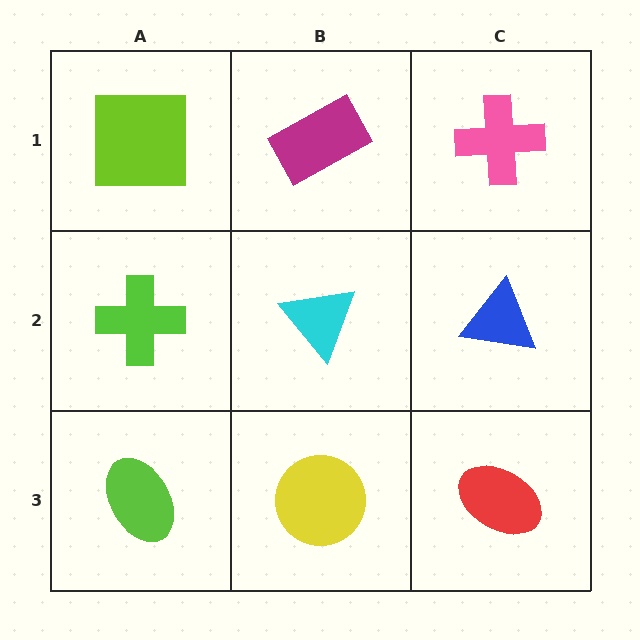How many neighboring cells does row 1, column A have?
2.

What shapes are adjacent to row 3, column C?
A blue triangle (row 2, column C), a yellow circle (row 3, column B).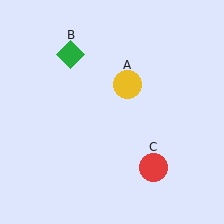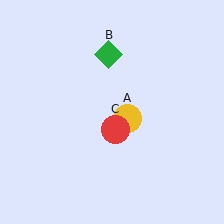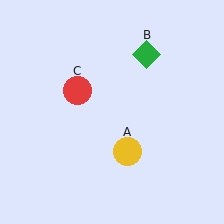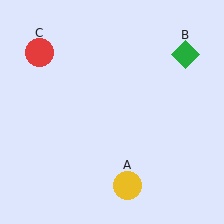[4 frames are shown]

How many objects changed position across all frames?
3 objects changed position: yellow circle (object A), green diamond (object B), red circle (object C).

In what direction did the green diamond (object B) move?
The green diamond (object B) moved right.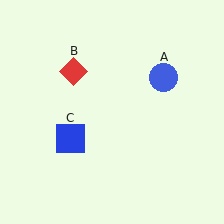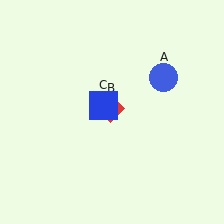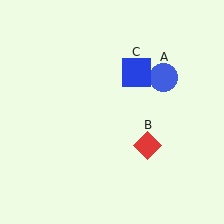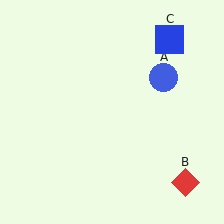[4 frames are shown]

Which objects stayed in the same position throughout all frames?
Blue circle (object A) remained stationary.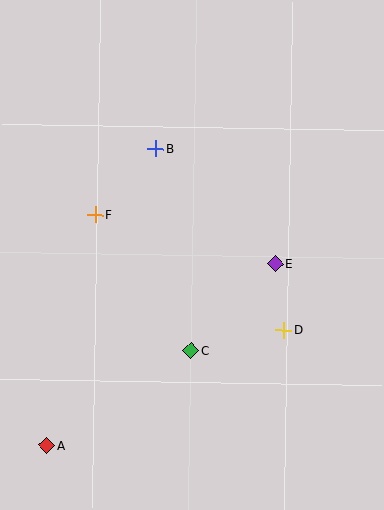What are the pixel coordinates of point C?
Point C is at (191, 351).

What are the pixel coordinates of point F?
Point F is at (95, 214).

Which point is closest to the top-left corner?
Point B is closest to the top-left corner.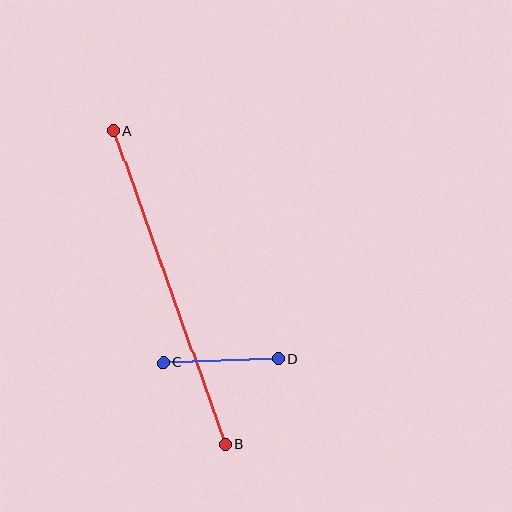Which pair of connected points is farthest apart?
Points A and B are farthest apart.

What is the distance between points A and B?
The distance is approximately 334 pixels.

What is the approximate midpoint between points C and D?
The midpoint is at approximately (220, 361) pixels.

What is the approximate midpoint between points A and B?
The midpoint is at approximately (169, 287) pixels.